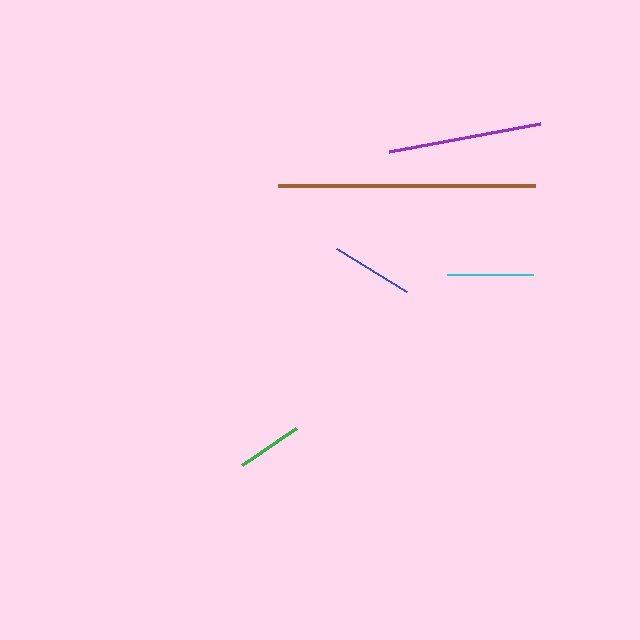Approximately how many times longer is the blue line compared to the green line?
The blue line is approximately 1.3 times the length of the green line.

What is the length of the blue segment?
The blue segment is approximately 82 pixels long.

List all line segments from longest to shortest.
From longest to shortest: brown, purple, cyan, blue, green.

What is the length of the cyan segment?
The cyan segment is approximately 86 pixels long.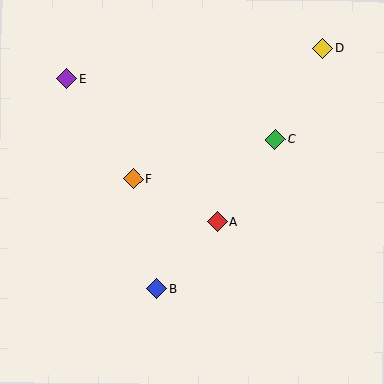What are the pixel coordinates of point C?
Point C is at (275, 139).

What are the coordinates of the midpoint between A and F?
The midpoint between A and F is at (175, 200).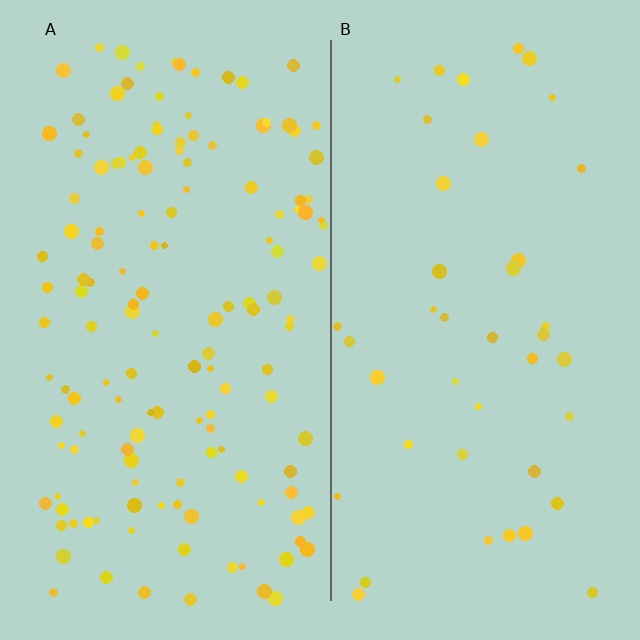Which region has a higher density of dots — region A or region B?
A (the left).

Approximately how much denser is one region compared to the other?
Approximately 3.4× — region A over region B.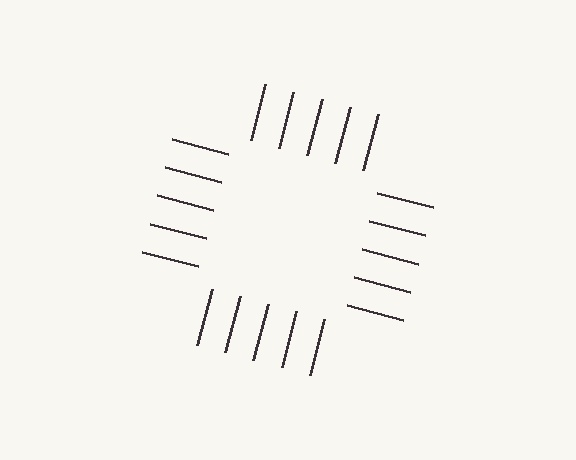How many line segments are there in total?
20 — 5 along each of the 4 edges.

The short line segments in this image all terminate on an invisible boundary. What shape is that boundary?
An illusory square — the line segments terminate on its edges but no continuous stroke is drawn.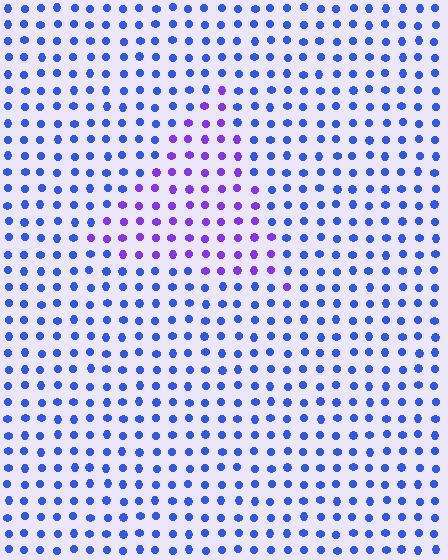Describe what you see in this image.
The image is filled with small blue elements in a uniform arrangement. A triangle-shaped region is visible where the elements are tinted to a slightly different hue, forming a subtle color boundary.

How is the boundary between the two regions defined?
The boundary is defined purely by a slight shift in hue (about 38 degrees). Spacing, size, and orientation are identical on both sides.